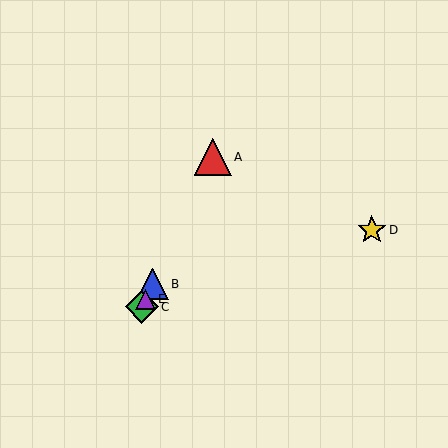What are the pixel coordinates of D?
Object D is at (372, 230).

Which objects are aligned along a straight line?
Objects A, B, C, E are aligned along a straight line.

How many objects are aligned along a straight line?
4 objects (A, B, C, E) are aligned along a straight line.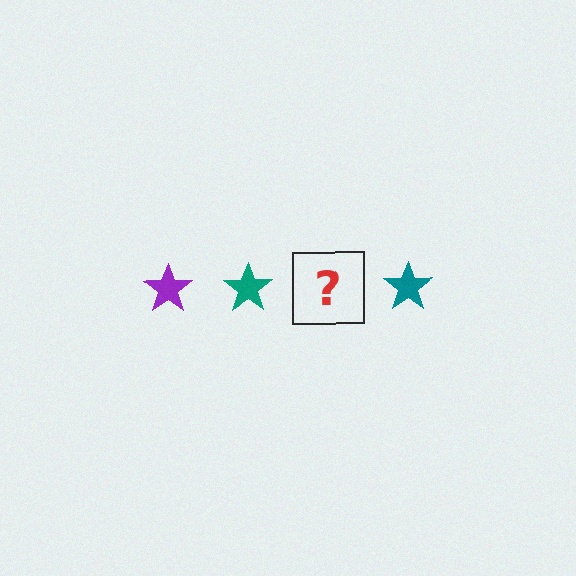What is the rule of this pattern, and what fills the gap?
The rule is that the pattern cycles through purple, teal stars. The gap should be filled with a purple star.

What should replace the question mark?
The question mark should be replaced with a purple star.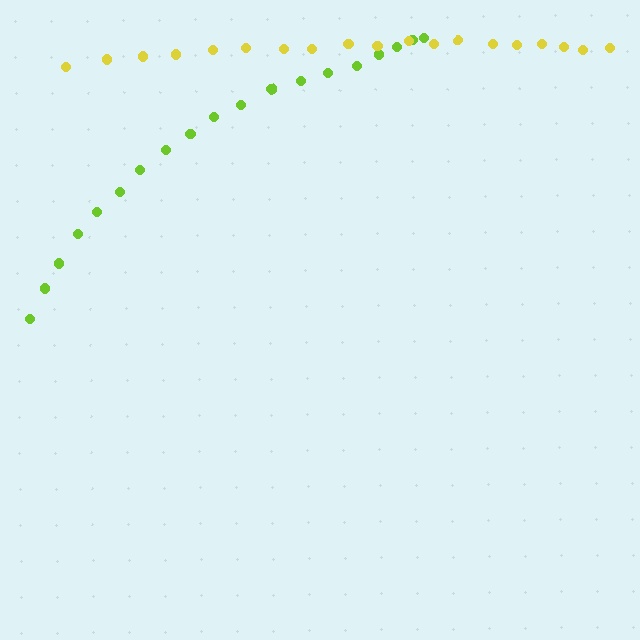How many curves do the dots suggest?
There are 2 distinct paths.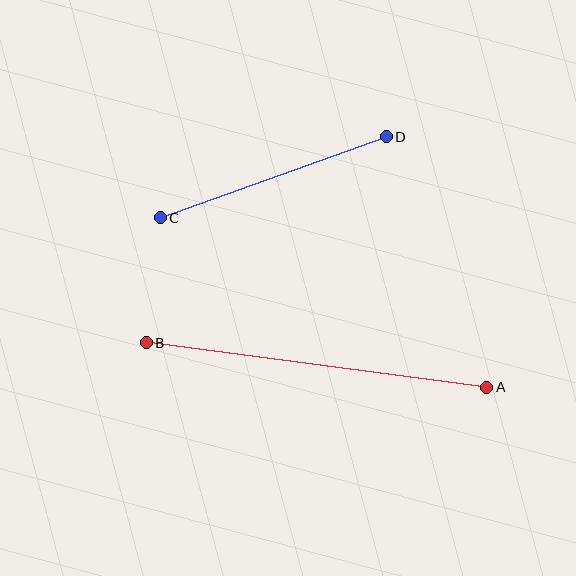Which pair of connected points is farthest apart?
Points A and B are farthest apart.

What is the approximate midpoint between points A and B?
The midpoint is at approximately (316, 365) pixels.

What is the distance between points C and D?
The distance is approximately 240 pixels.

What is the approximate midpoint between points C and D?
The midpoint is at approximately (273, 177) pixels.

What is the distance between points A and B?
The distance is approximately 343 pixels.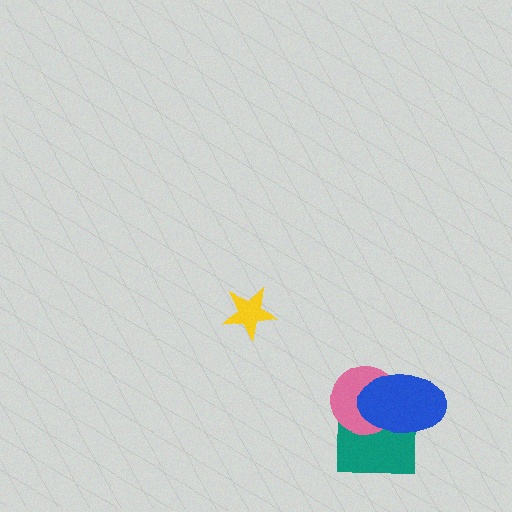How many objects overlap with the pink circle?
2 objects overlap with the pink circle.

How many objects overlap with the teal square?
2 objects overlap with the teal square.